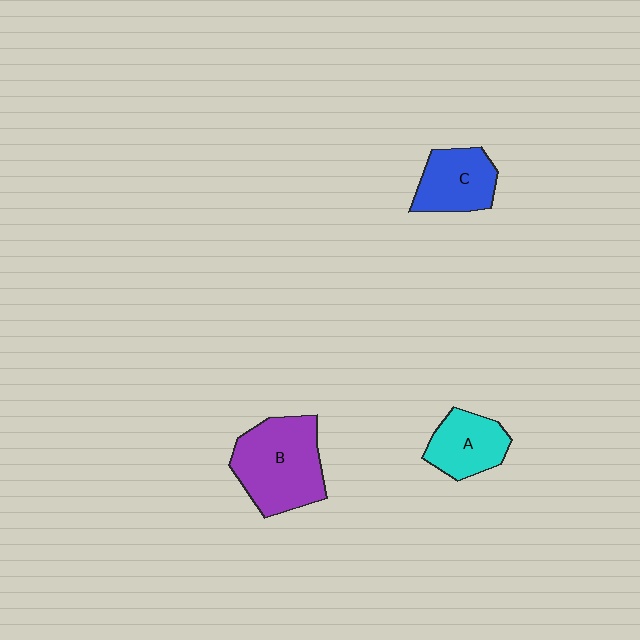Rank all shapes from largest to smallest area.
From largest to smallest: B (purple), C (blue), A (cyan).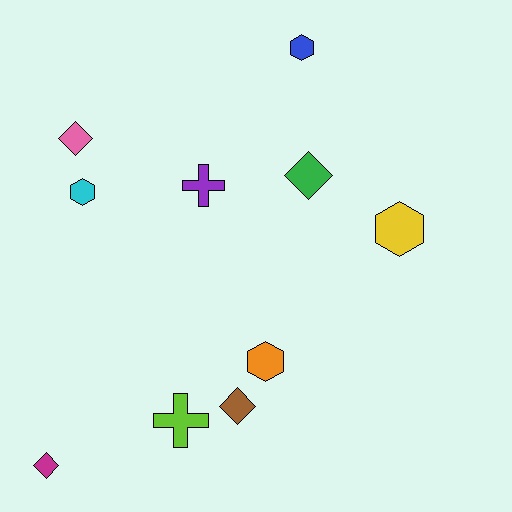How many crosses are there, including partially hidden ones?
There are 2 crosses.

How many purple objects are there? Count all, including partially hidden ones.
There is 1 purple object.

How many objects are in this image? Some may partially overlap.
There are 10 objects.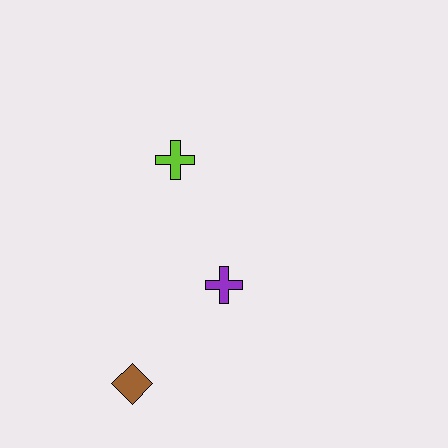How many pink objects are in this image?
There are no pink objects.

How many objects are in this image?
There are 3 objects.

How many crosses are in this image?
There are 2 crosses.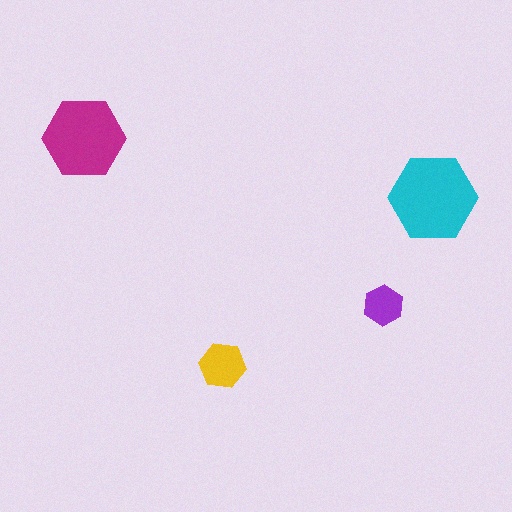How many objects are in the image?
There are 4 objects in the image.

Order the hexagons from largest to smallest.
the cyan one, the magenta one, the yellow one, the purple one.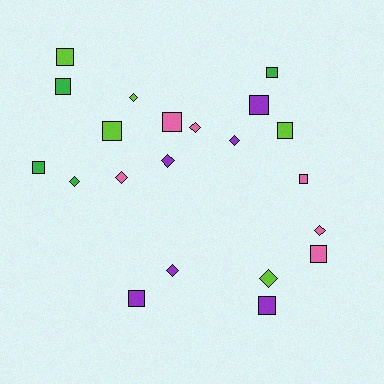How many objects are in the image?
There are 21 objects.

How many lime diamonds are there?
There are 2 lime diamonds.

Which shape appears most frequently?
Square, with 12 objects.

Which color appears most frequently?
Purple, with 6 objects.